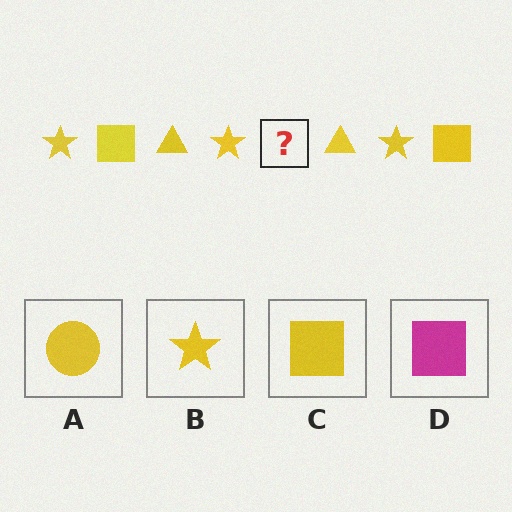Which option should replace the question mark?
Option C.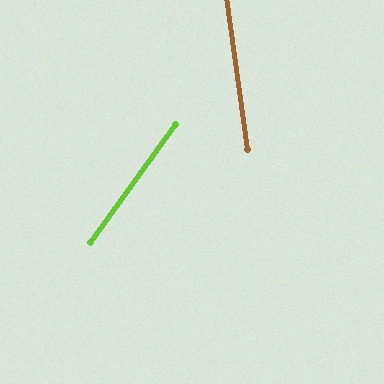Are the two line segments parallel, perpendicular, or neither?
Neither parallel nor perpendicular — they differ by about 44°.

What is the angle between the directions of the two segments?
Approximately 44 degrees.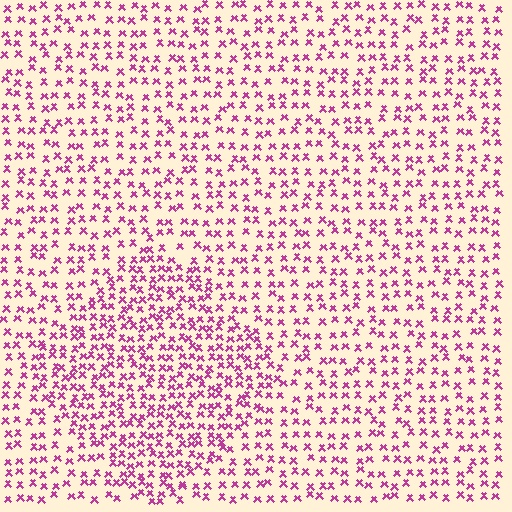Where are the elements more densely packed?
The elements are more densely packed inside the diamond boundary.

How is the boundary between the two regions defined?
The boundary is defined by a change in element density (approximately 1.7x ratio). All elements are the same color, size, and shape.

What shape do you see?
I see a diamond.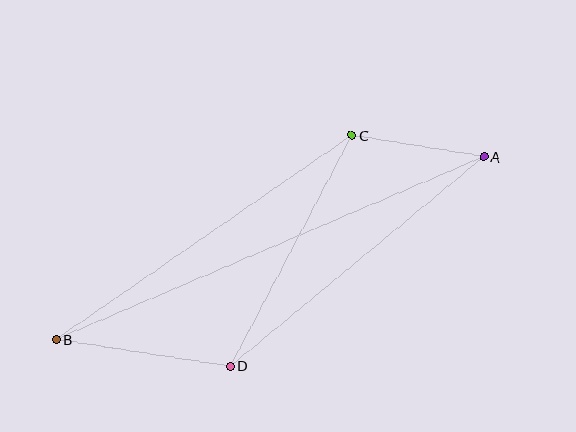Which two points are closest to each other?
Points A and C are closest to each other.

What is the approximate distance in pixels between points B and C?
The distance between B and C is approximately 360 pixels.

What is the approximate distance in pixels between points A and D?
The distance between A and D is approximately 329 pixels.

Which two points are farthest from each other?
Points A and B are farthest from each other.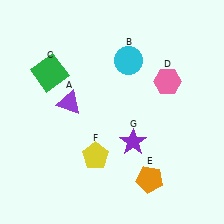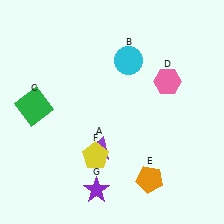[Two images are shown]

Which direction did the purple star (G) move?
The purple star (G) moved down.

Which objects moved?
The objects that moved are: the purple triangle (A), the green square (C), the purple star (G).